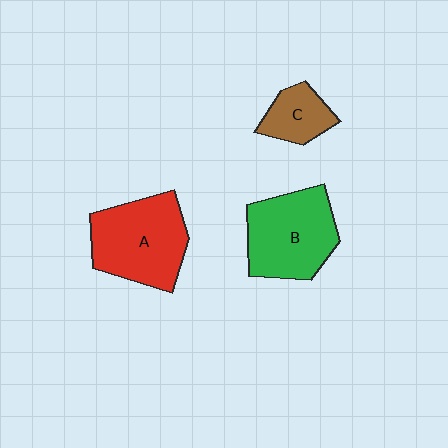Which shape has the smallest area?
Shape C (brown).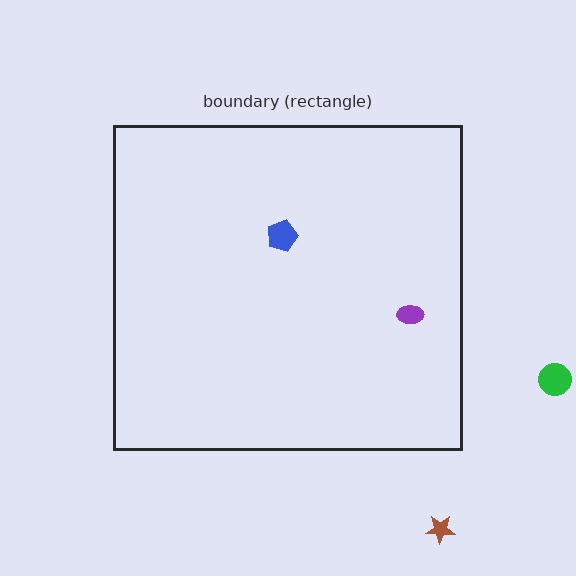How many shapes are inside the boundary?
2 inside, 2 outside.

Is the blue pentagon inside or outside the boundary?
Inside.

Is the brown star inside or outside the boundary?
Outside.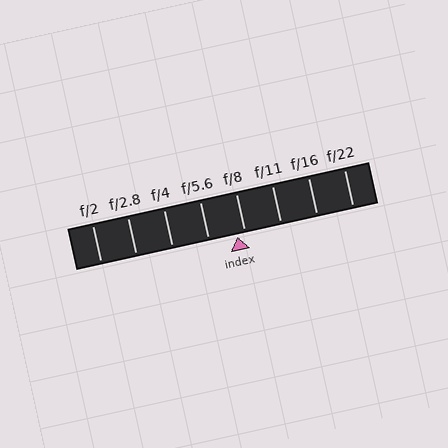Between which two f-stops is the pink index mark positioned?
The index mark is between f/5.6 and f/8.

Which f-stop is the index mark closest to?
The index mark is closest to f/8.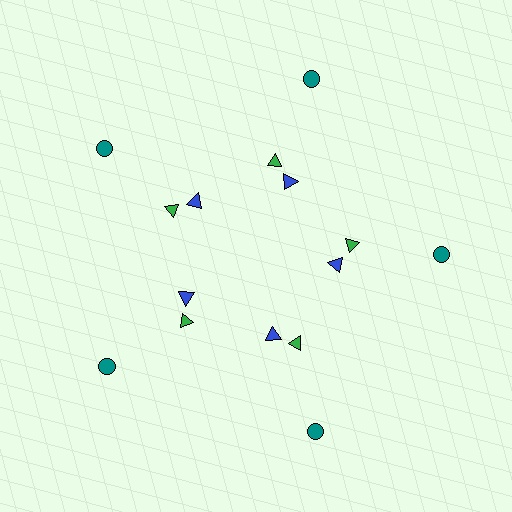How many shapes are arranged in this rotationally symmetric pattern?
There are 15 shapes, arranged in 5 groups of 3.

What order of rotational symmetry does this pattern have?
This pattern has 5-fold rotational symmetry.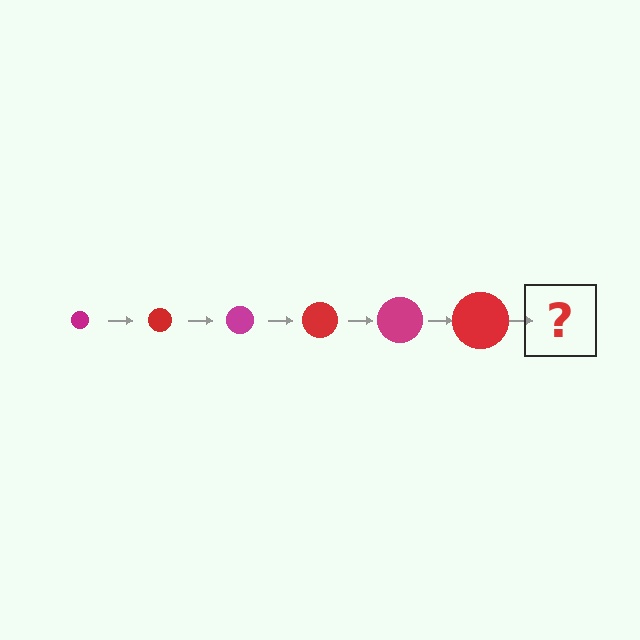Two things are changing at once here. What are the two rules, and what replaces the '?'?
The two rules are that the circle grows larger each step and the color cycles through magenta and red. The '?' should be a magenta circle, larger than the previous one.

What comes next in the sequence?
The next element should be a magenta circle, larger than the previous one.